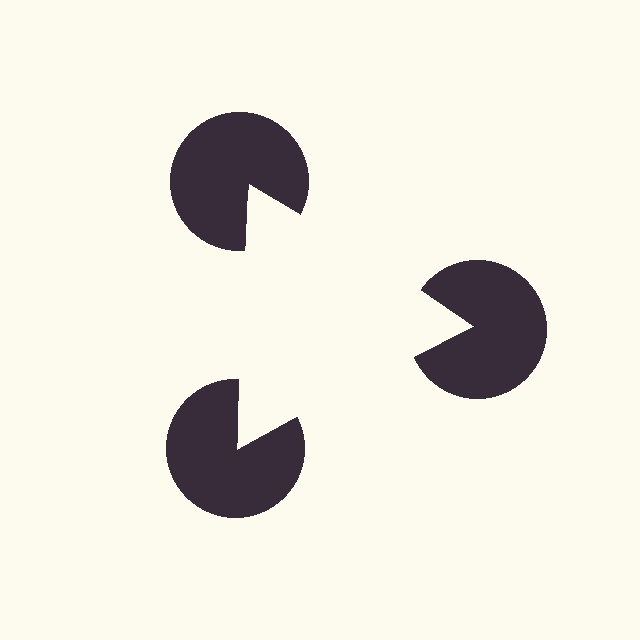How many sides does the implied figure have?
3 sides.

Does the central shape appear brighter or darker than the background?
It typically appears slightly brighter than the background, even though no actual brightness change is drawn.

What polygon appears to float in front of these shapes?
An illusory triangle — its edges are inferred from the aligned wedge cuts in the pac-man discs, not physically drawn.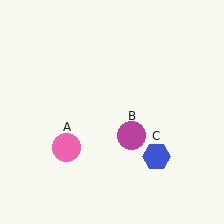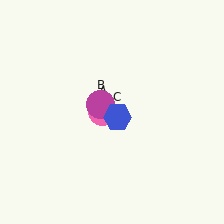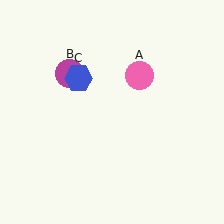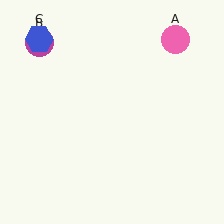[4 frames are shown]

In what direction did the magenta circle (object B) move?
The magenta circle (object B) moved up and to the left.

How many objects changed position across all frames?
3 objects changed position: pink circle (object A), magenta circle (object B), blue hexagon (object C).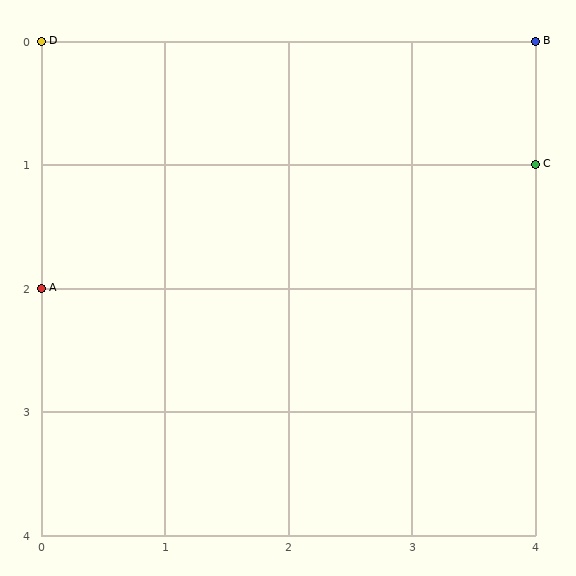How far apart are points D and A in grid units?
Points D and A are 2 rows apart.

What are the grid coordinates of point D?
Point D is at grid coordinates (0, 0).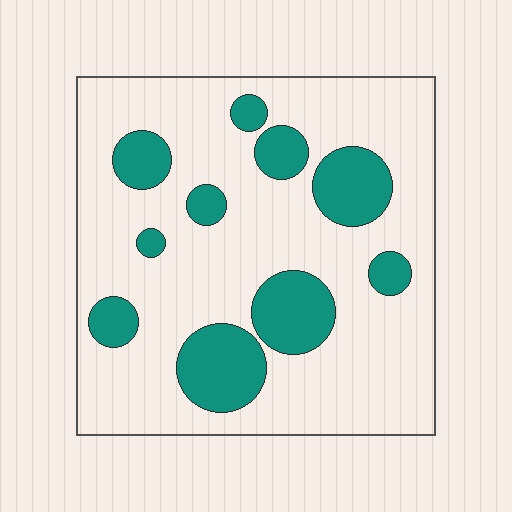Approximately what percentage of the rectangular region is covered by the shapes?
Approximately 25%.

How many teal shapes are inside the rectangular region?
10.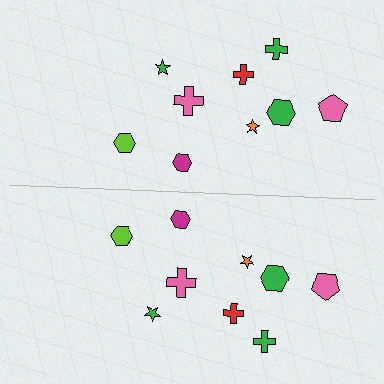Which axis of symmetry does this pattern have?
The pattern has a horizontal axis of symmetry running through the center of the image.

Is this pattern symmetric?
Yes, this pattern has bilateral (reflection) symmetry.